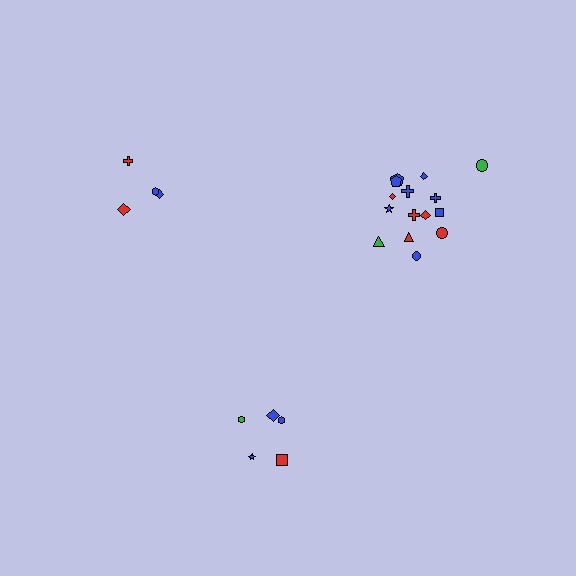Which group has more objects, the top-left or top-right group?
The top-right group.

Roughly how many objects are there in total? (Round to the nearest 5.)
Roughly 25 objects in total.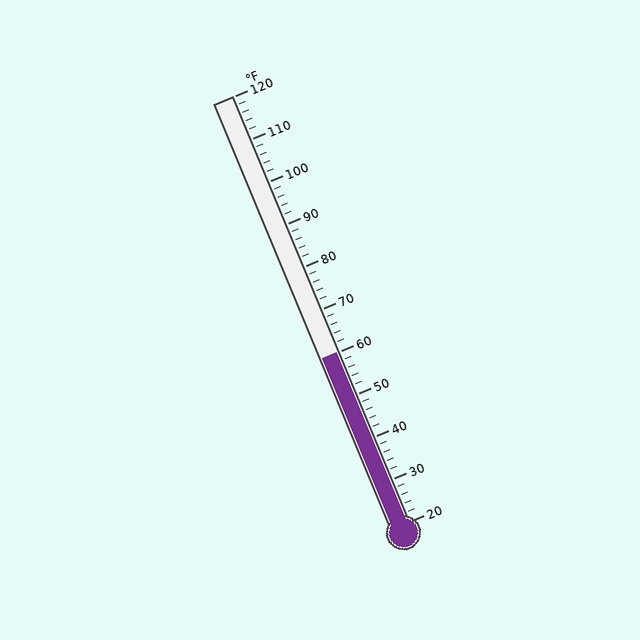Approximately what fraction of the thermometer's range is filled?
The thermometer is filled to approximately 40% of its range.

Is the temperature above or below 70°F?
The temperature is below 70°F.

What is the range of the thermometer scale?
The thermometer scale ranges from 20°F to 120°F.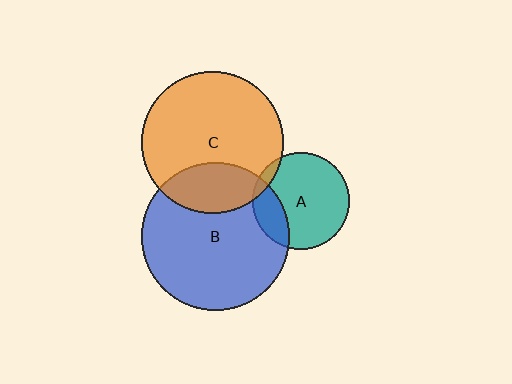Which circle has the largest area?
Circle B (blue).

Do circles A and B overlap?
Yes.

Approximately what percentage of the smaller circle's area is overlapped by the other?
Approximately 20%.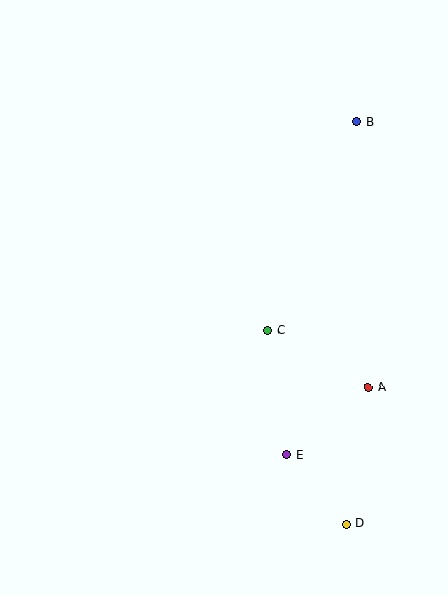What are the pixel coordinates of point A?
Point A is at (368, 387).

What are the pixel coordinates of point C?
Point C is at (268, 331).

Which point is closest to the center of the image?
Point C at (268, 331) is closest to the center.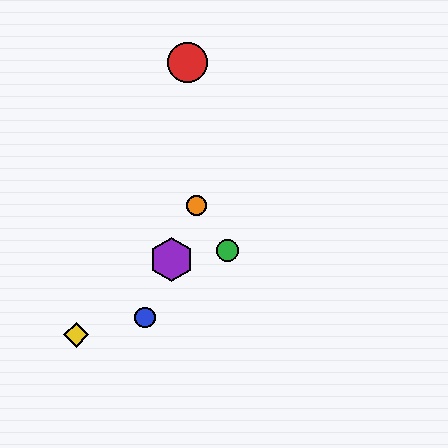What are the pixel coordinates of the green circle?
The green circle is at (227, 250).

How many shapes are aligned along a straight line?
3 shapes (the blue circle, the purple hexagon, the orange circle) are aligned along a straight line.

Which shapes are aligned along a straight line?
The blue circle, the purple hexagon, the orange circle are aligned along a straight line.